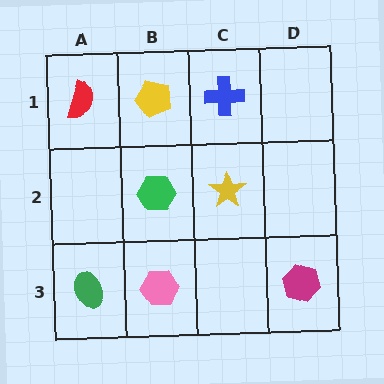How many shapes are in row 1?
3 shapes.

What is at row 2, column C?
A yellow star.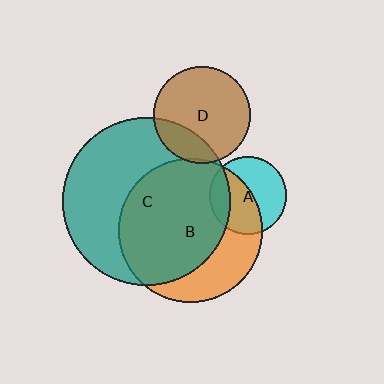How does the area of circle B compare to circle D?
Approximately 2.2 times.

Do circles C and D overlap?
Yes.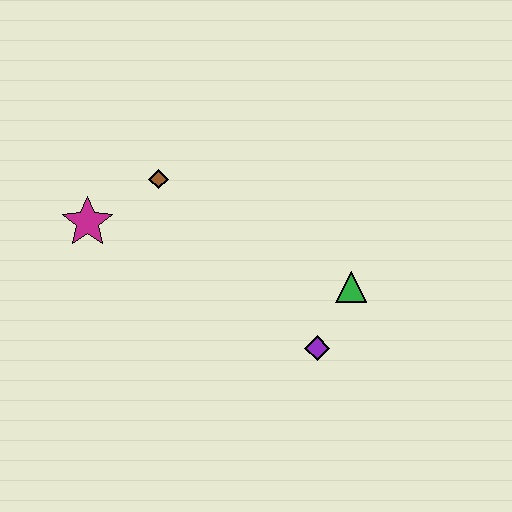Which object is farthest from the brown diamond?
The purple diamond is farthest from the brown diamond.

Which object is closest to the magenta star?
The brown diamond is closest to the magenta star.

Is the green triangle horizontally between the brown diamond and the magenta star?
No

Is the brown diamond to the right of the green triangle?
No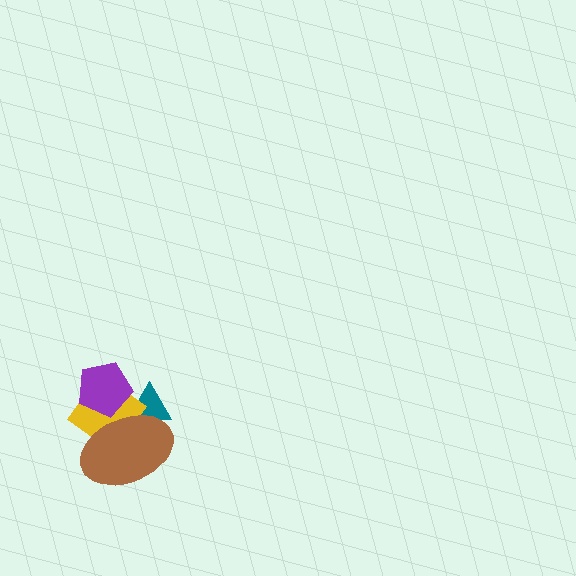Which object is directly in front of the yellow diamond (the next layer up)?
The purple pentagon is directly in front of the yellow diamond.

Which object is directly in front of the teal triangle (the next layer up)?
The yellow diamond is directly in front of the teal triangle.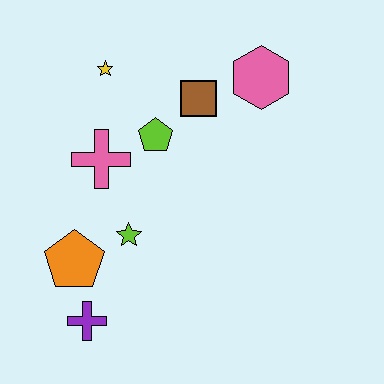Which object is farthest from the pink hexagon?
The purple cross is farthest from the pink hexagon.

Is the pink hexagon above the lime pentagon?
Yes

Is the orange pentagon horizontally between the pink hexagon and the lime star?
No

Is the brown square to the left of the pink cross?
No